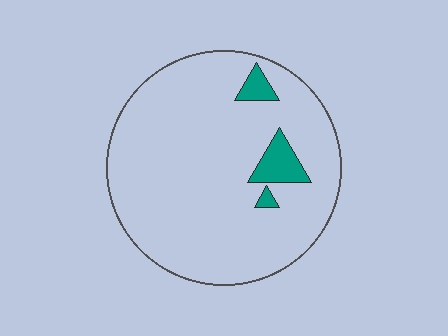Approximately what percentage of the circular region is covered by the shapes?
Approximately 5%.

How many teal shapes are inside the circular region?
3.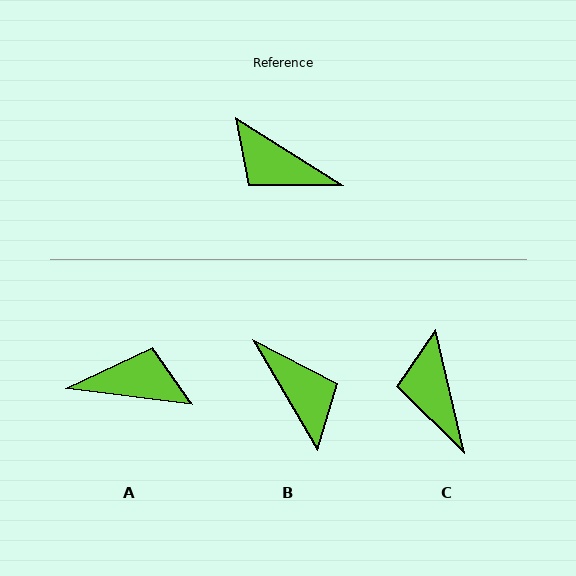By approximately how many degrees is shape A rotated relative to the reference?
Approximately 155 degrees clockwise.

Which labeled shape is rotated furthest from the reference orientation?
A, about 155 degrees away.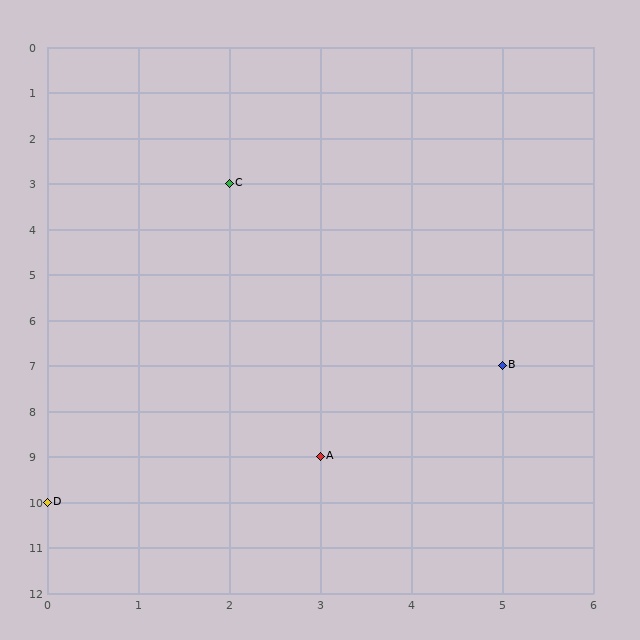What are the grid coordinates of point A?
Point A is at grid coordinates (3, 9).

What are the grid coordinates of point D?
Point D is at grid coordinates (0, 10).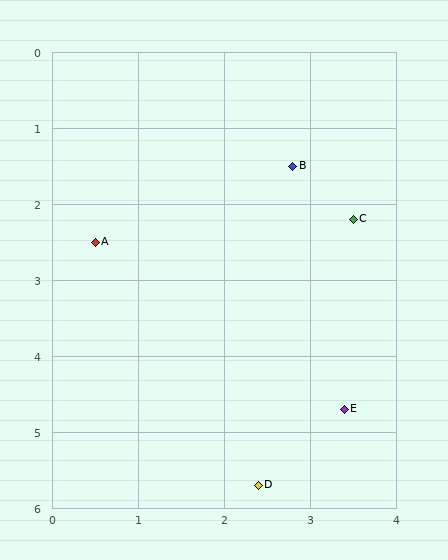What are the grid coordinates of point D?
Point D is at approximately (2.4, 5.7).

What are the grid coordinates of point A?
Point A is at approximately (0.5, 2.5).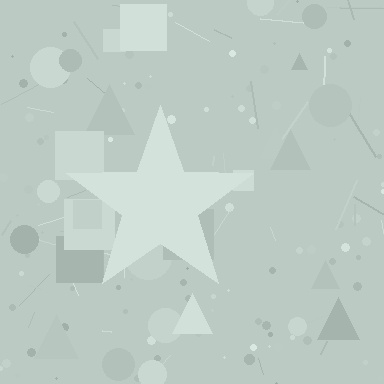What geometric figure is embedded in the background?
A star is embedded in the background.